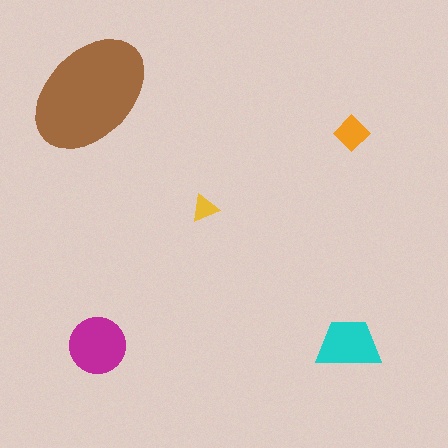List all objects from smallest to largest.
The yellow triangle, the orange diamond, the cyan trapezoid, the magenta circle, the brown ellipse.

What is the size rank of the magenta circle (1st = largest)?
2nd.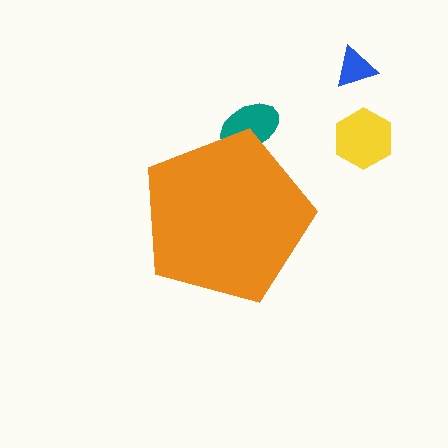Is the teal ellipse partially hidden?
Yes, the teal ellipse is partially hidden behind the orange pentagon.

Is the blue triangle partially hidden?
No, the blue triangle is fully visible.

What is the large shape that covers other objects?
An orange pentagon.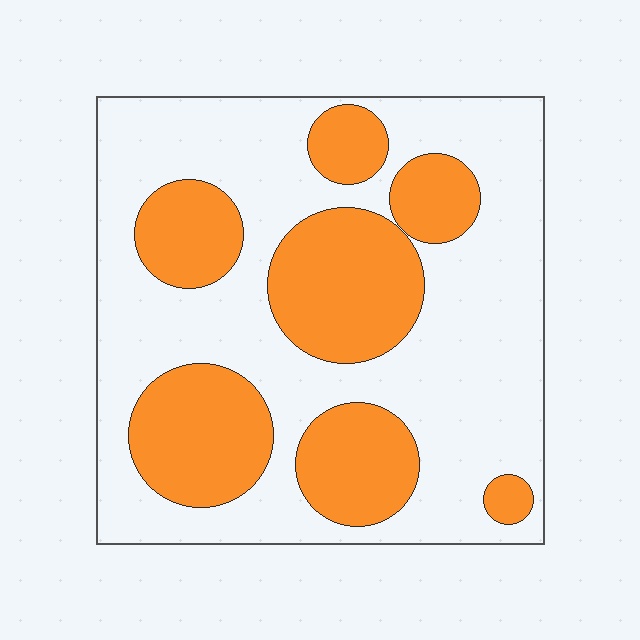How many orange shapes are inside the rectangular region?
7.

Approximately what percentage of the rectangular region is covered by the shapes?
Approximately 35%.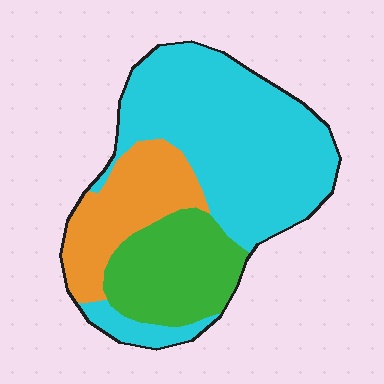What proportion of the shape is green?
Green covers about 25% of the shape.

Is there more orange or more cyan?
Cyan.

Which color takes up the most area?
Cyan, at roughly 55%.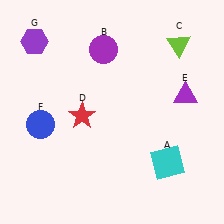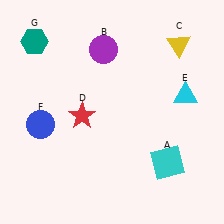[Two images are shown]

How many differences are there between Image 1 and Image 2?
There are 3 differences between the two images.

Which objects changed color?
C changed from lime to yellow. E changed from purple to cyan. G changed from purple to teal.